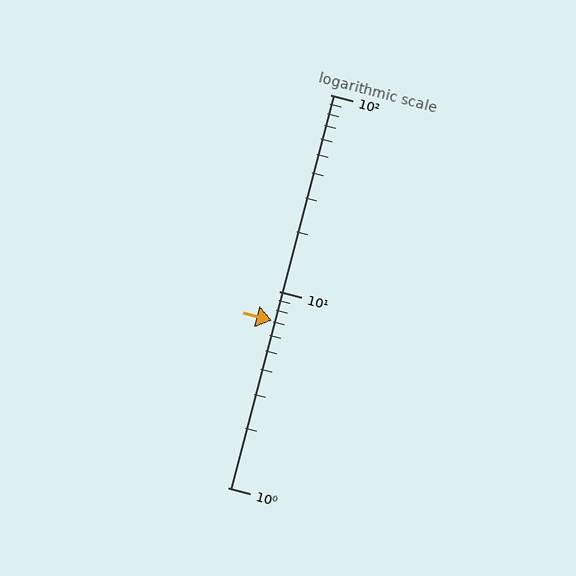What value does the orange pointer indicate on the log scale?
The pointer indicates approximately 7.1.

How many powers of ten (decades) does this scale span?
The scale spans 2 decades, from 1 to 100.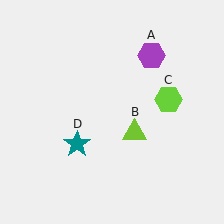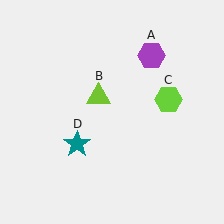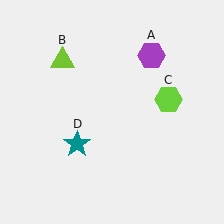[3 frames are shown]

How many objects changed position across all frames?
1 object changed position: lime triangle (object B).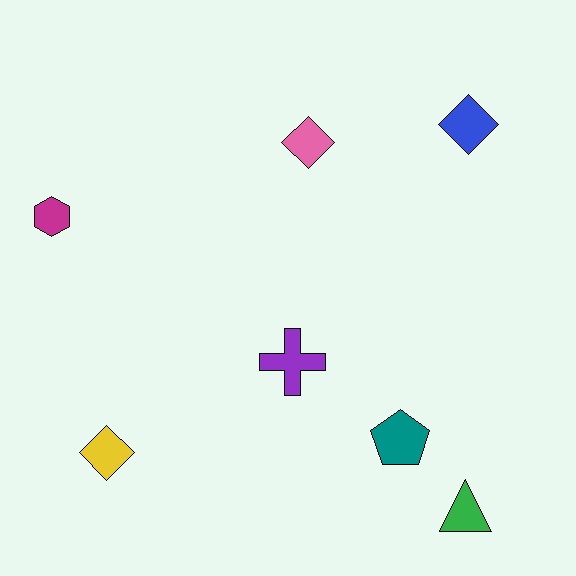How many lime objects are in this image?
There are no lime objects.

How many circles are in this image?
There are no circles.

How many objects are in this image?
There are 7 objects.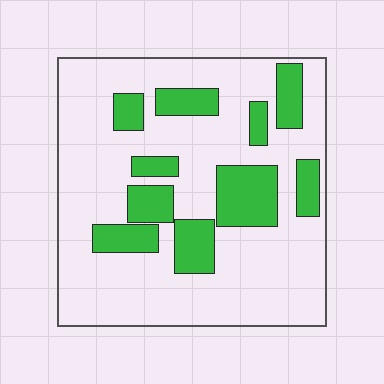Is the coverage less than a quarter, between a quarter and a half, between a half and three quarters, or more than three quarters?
Less than a quarter.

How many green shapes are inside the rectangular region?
10.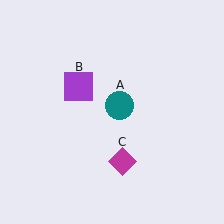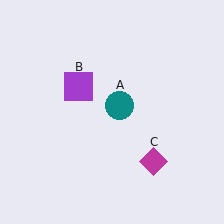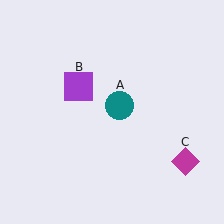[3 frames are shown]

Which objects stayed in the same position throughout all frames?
Teal circle (object A) and purple square (object B) remained stationary.